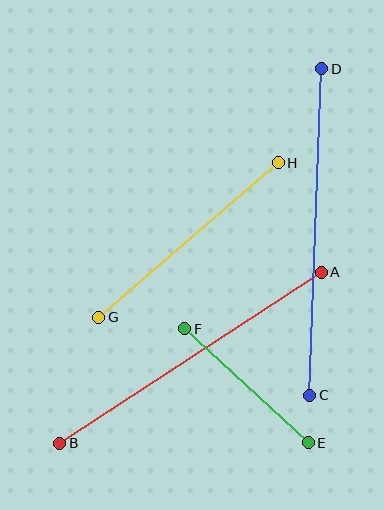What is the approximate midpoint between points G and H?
The midpoint is at approximately (188, 240) pixels.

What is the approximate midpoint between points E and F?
The midpoint is at approximately (247, 386) pixels.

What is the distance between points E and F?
The distance is approximately 168 pixels.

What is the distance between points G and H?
The distance is approximately 237 pixels.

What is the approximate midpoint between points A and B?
The midpoint is at approximately (191, 358) pixels.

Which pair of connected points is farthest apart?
Points C and D are farthest apart.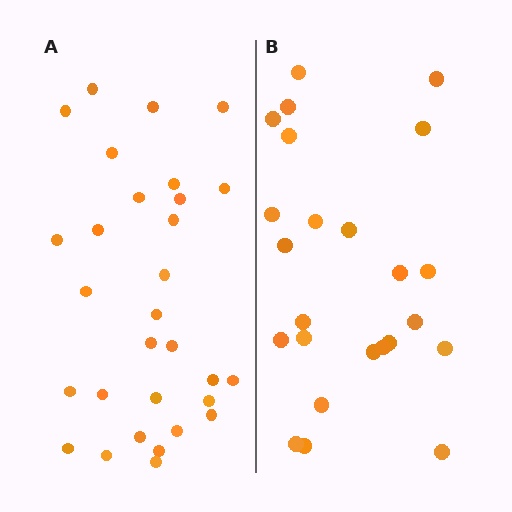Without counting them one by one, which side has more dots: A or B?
Region A (the left region) has more dots.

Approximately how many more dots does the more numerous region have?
Region A has about 6 more dots than region B.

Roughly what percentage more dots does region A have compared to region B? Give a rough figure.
About 25% more.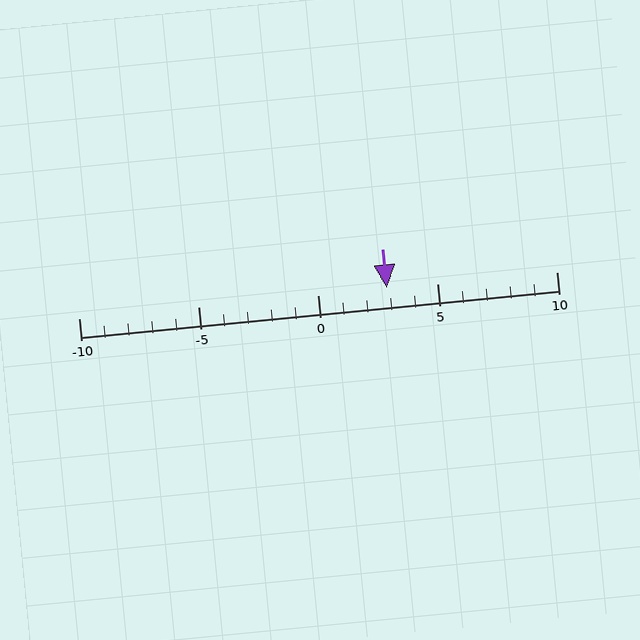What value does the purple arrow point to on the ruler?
The purple arrow points to approximately 3.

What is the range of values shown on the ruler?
The ruler shows values from -10 to 10.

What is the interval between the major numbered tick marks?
The major tick marks are spaced 5 units apart.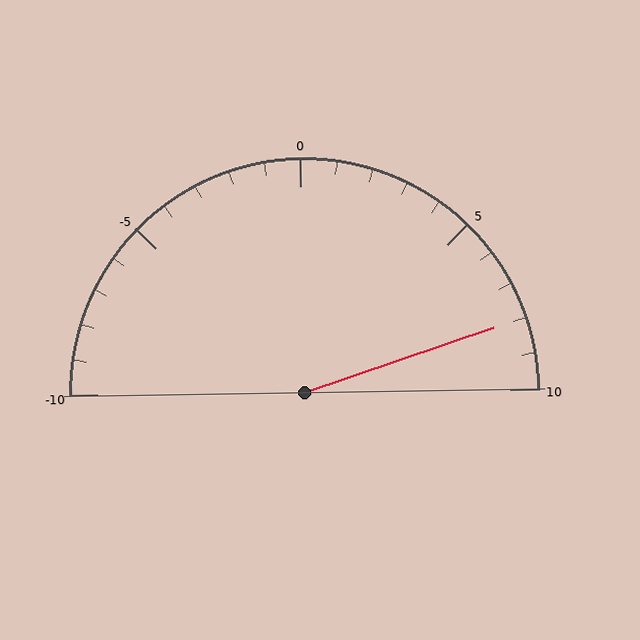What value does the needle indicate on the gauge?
The needle indicates approximately 8.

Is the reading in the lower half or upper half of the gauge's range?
The reading is in the upper half of the range (-10 to 10).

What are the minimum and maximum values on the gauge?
The gauge ranges from -10 to 10.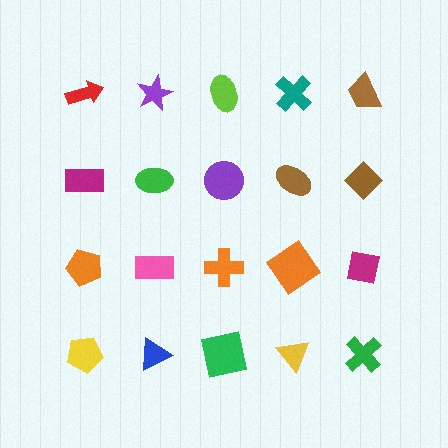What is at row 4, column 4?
A yellow triangle.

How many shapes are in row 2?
5 shapes.